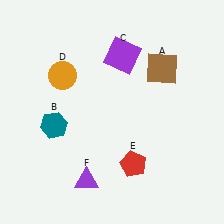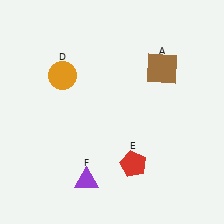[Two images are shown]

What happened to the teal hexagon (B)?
The teal hexagon (B) was removed in Image 2. It was in the bottom-left area of Image 1.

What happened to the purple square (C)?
The purple square (C) was removed in Image 2. It was in the top-right area of Image 1.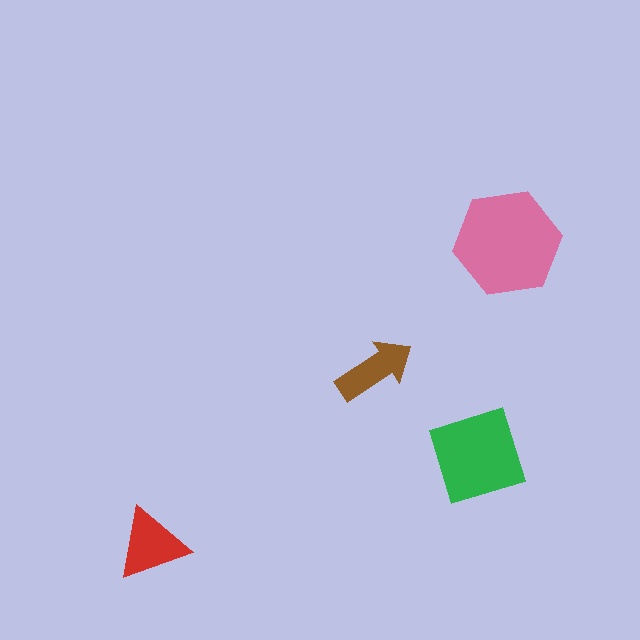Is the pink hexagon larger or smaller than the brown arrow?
Larger.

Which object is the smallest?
The brown arrow.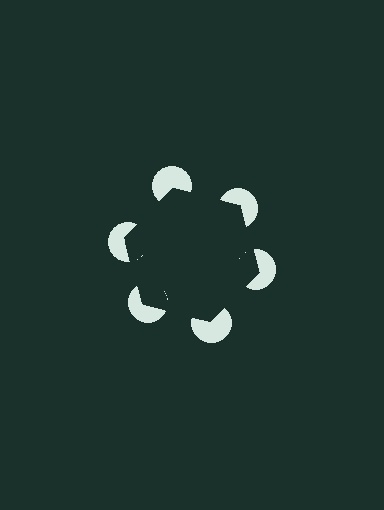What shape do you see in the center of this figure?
An illusory hexagon — its edges are inferred from the aligned wedge cuts in the pac-man discs, not physically drawn.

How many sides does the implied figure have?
6 sides.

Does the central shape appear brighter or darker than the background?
It typically appears slightly darker than the background, even though no actual brightness change is drawn.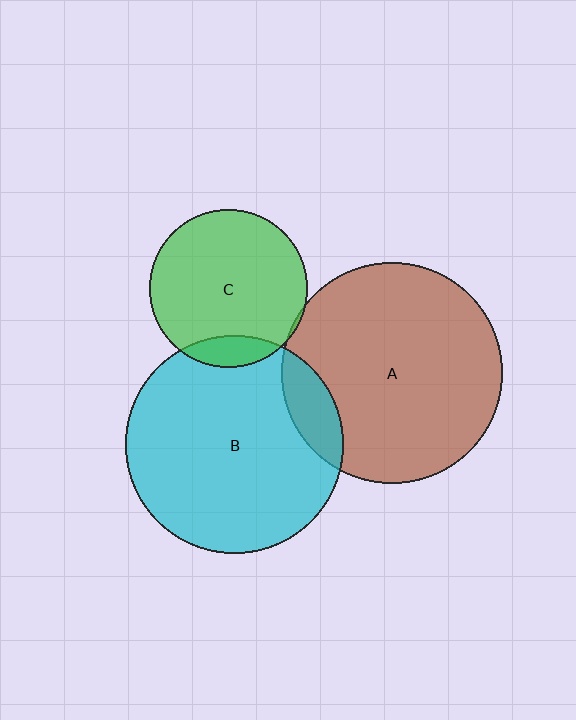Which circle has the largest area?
Circle A (brown).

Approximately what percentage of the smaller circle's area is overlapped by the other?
Approximately 5%.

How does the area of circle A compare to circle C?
Approximately 1.9 times.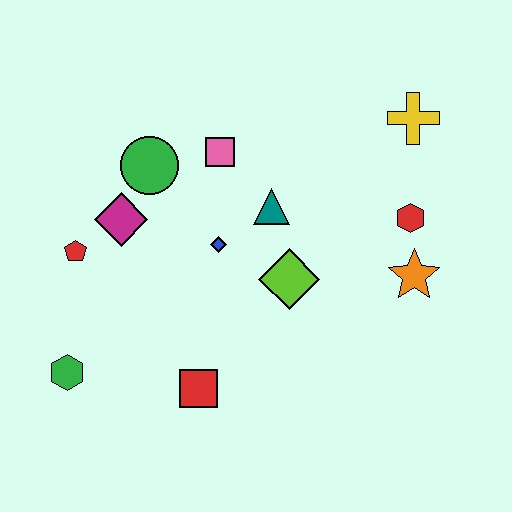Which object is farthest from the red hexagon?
The green hexagon is farthest from the red hexagon.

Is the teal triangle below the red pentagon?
No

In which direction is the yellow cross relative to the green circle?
The yellow cross is to the right of the green circle.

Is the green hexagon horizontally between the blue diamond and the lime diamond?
No